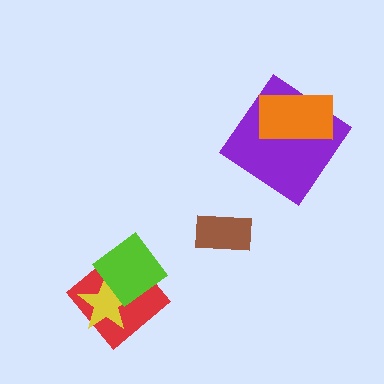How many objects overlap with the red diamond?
2 objects overlap with the red diamond.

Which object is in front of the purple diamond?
The orange rectangle is in front of the purple diamond.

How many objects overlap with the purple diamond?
1 object overlaps with the purple diamond.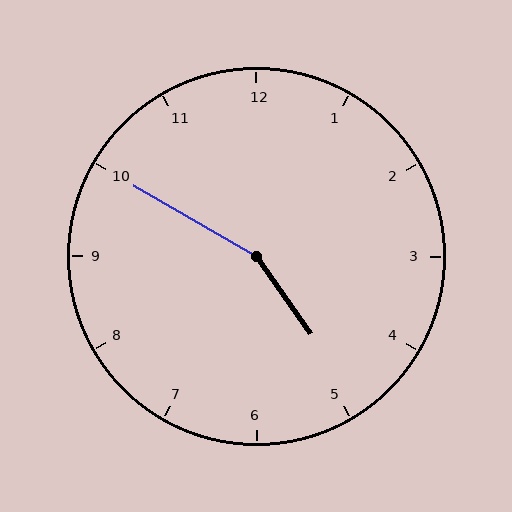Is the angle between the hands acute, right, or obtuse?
It is obtuse.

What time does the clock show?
4:50.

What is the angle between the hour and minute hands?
Approximately 155 degrees.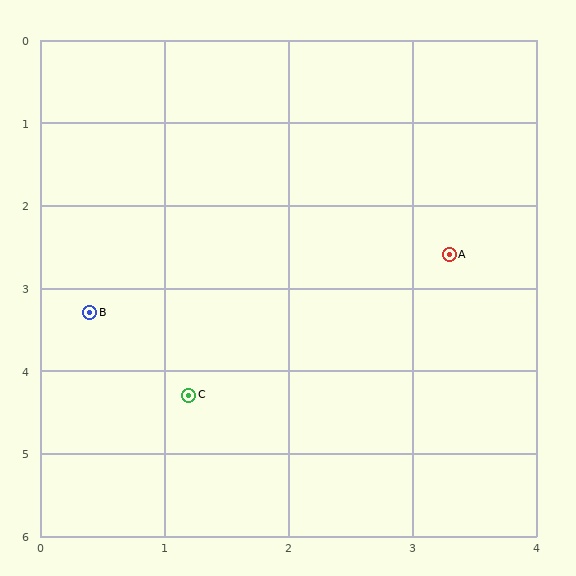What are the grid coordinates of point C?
Point C is at approximately (1.2, 4.3).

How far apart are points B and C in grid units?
Points B and C are about 1.3 grid units apart.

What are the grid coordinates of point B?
Point B is at approximately (0.4, 3.3).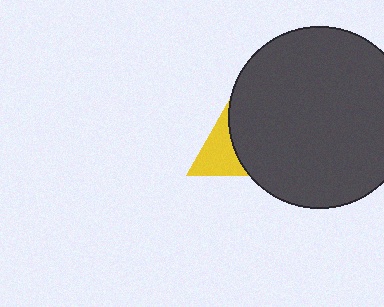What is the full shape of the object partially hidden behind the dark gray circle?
The partially hidden object is a yellow triangle.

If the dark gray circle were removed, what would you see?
You would see the complete yellow triangle.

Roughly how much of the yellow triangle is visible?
A small part of it is visible (roughly 33%).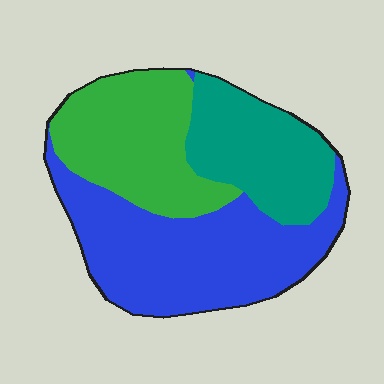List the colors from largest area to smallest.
From largest to smallest: blue, green, teal.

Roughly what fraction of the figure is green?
Green takes up about one third (1/3) of the figure.